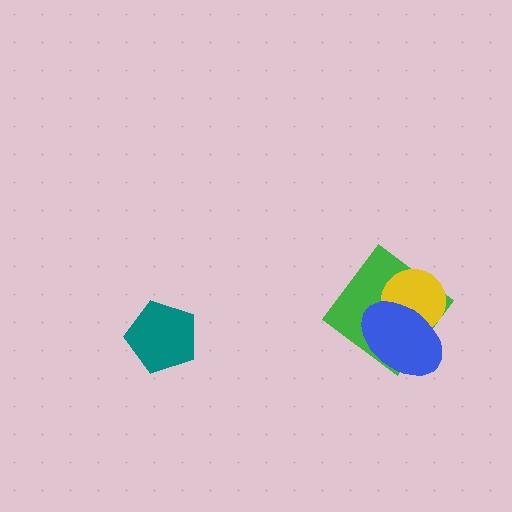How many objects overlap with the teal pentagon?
0 objects overlap with the teal pentagon.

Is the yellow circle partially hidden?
Yes, it is partially covered by another shape.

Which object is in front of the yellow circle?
The blue ellipse is in front of the yellow circle.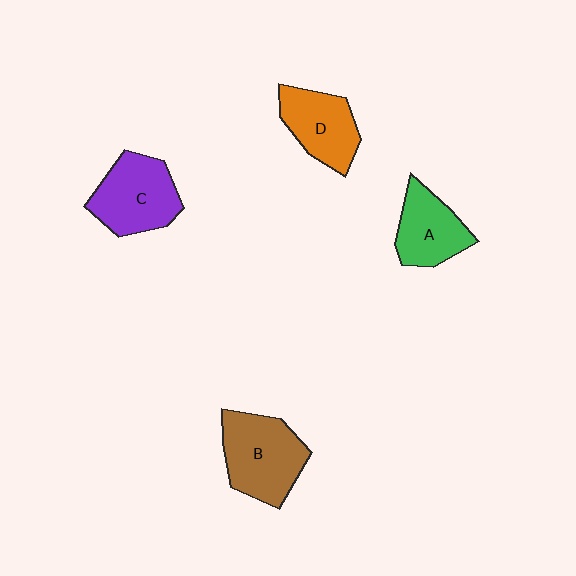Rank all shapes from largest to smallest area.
From largest to smallest: B (brown), C (purple), D (orange), A (green).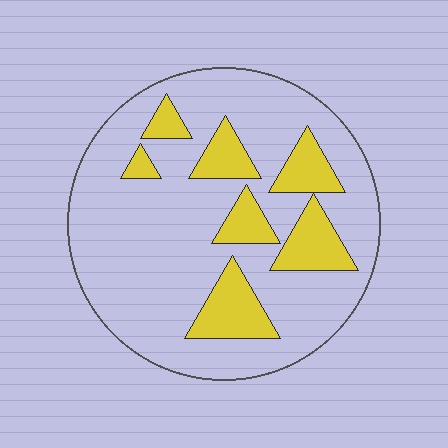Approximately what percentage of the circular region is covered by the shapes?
Approximately 20%.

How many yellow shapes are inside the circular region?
7.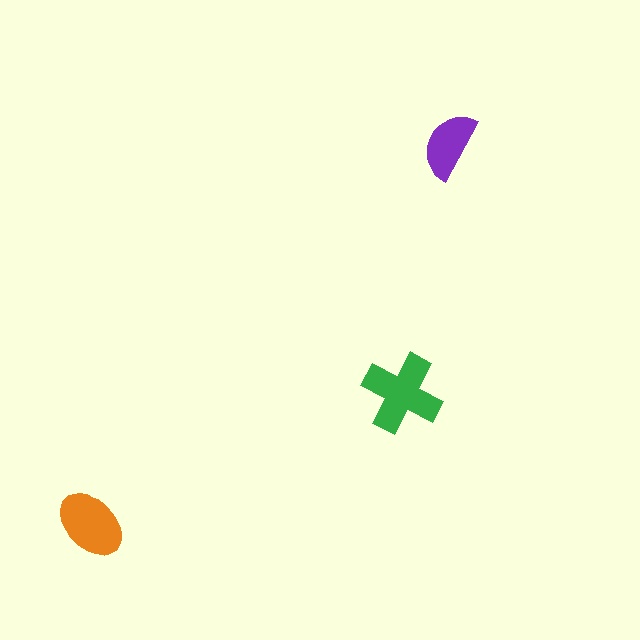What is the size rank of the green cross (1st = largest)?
1st.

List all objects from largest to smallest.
The green cross, the orange ellipse, the purple semicircle.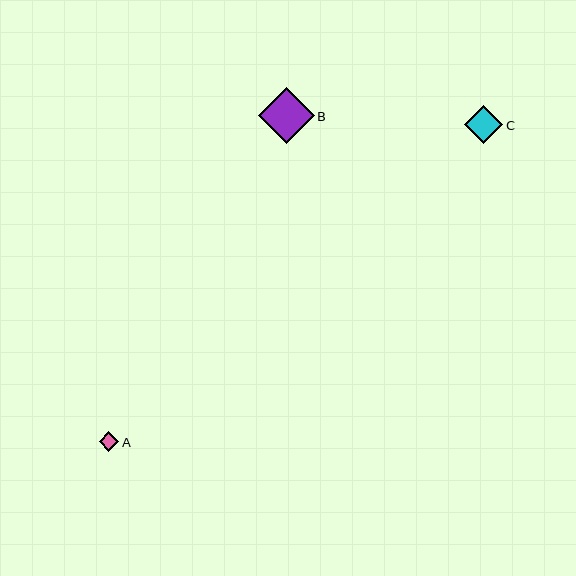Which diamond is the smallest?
Diamond A is the smallest with a size of approximately 20 pixels.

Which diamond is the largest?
Diamond B is the largest with a size of approximately 56 pixels.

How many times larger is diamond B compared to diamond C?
Diamond B is approximately 1.5 times the size of diamond C.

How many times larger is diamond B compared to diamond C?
Diamond B is approximately 1.5 times the size of diamond C.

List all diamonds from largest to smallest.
From largest to smallest: B, C, A.